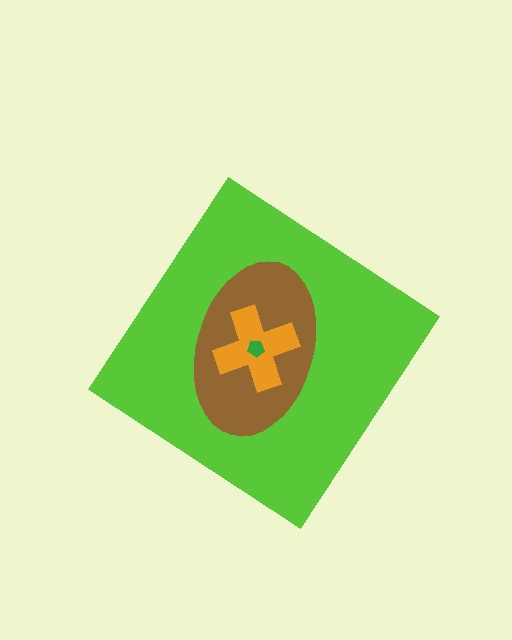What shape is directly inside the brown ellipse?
The orange cross.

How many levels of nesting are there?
4.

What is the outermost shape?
The lime diamond.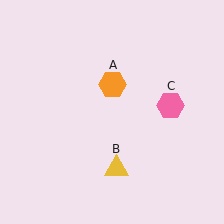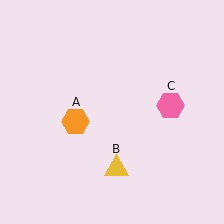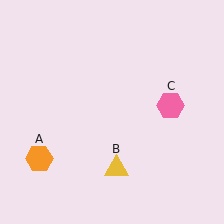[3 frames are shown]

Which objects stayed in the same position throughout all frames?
Yellow triangle (object B) and pink hexagon (object C) remained stationary.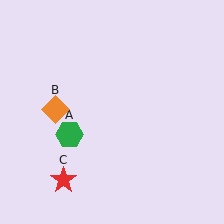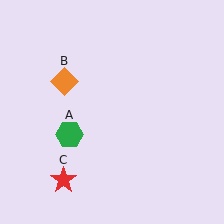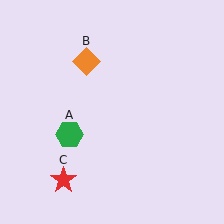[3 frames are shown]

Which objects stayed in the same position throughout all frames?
Green hexagon (object A) and red star (object C) remained stationary.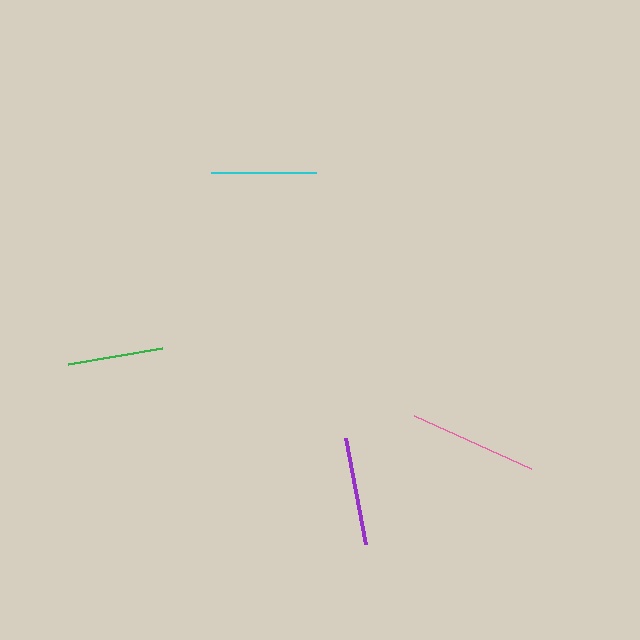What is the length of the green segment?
The green segment is approximately 95 pixels long.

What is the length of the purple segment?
The purple segment is approximately 108 pixels long.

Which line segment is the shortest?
The green line is the shortest at approximately 95 pixels.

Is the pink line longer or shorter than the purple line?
The pink line is longer than the purple line.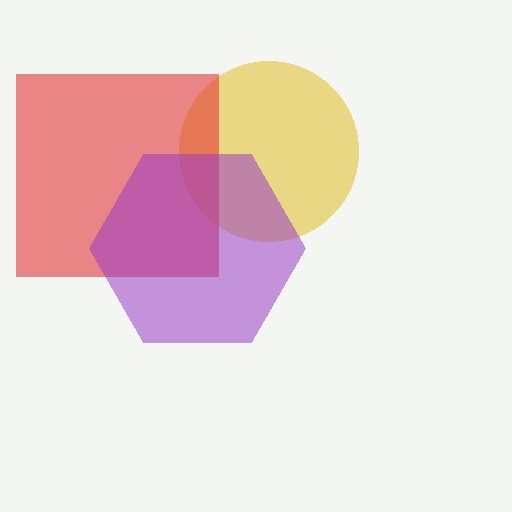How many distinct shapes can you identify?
There are 3 distinct shapes: a yellow circle, a red square, a purple hexagon.